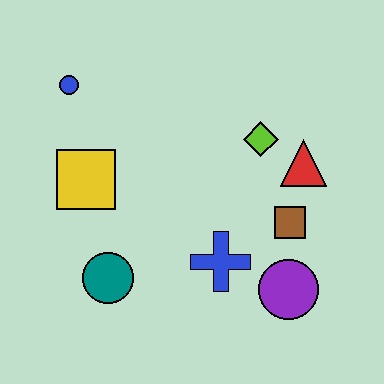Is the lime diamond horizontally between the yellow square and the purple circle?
Yes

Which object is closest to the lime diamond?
The red triangle is closest to the lime diamond.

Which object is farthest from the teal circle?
The red triangle is farthest from the teal circle.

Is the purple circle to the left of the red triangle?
Yes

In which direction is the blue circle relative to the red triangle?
The blue circle is to the left of the red triangle.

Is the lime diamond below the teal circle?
No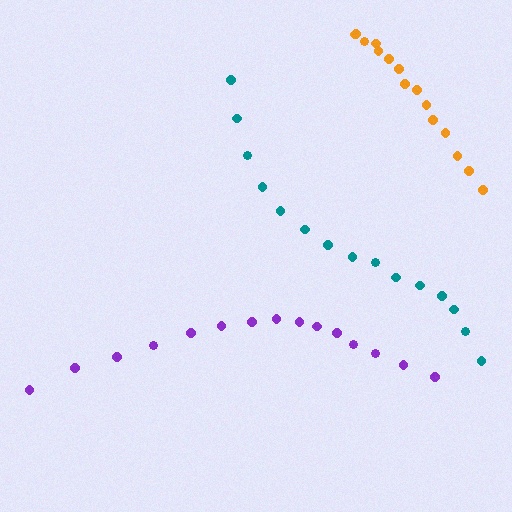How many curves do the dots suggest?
There are 3 distinct paths.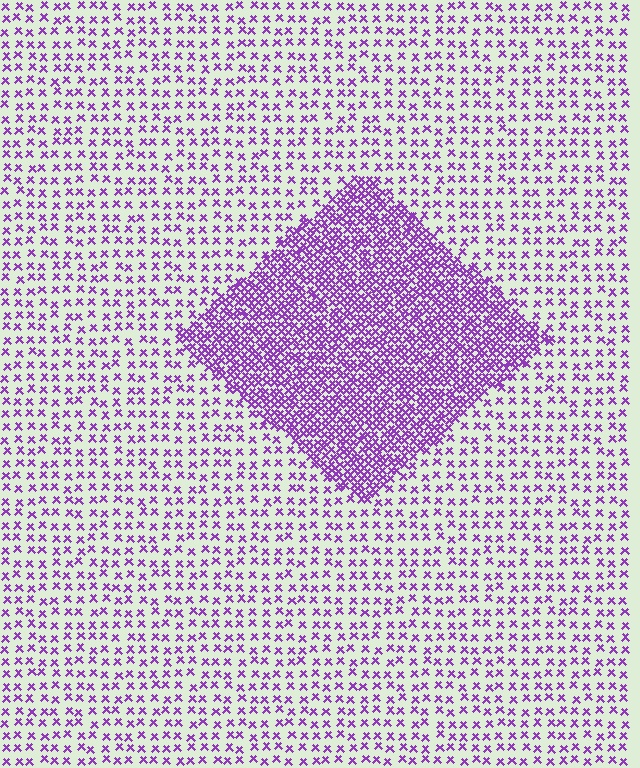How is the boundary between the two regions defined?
The boundary is defined by a change in element density (approximately 2.9x ratio). All elements are the same color, size, and shape.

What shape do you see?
I see a diamond.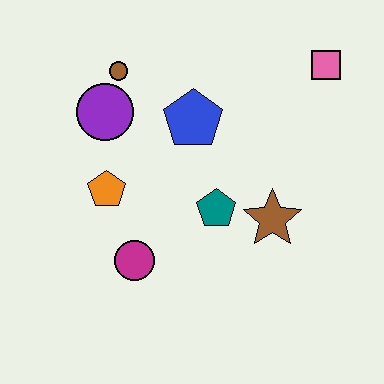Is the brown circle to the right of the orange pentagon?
Yes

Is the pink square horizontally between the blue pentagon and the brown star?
No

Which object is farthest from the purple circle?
The pink square is farthest from the purple circle.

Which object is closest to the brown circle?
The purple circle is closest to the brown circle.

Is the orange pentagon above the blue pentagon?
No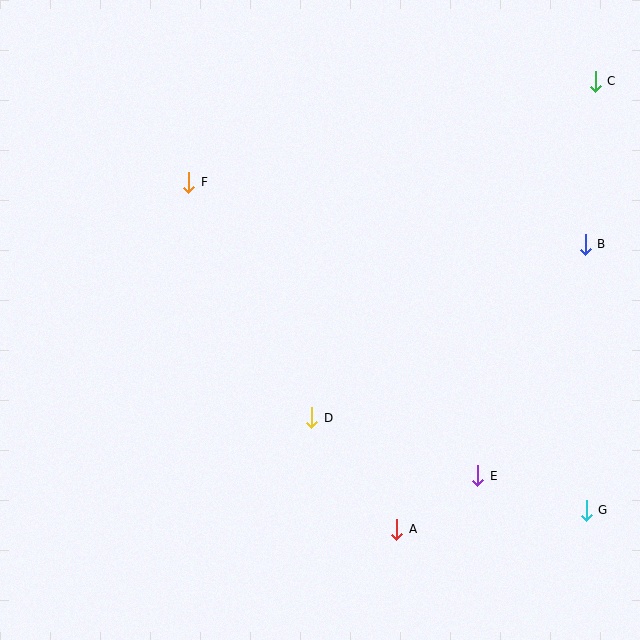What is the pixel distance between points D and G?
The distance between D and G is 290 pixels.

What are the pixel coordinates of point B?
Point B is at (585, 244).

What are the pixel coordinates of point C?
Point C is at (595, 81).